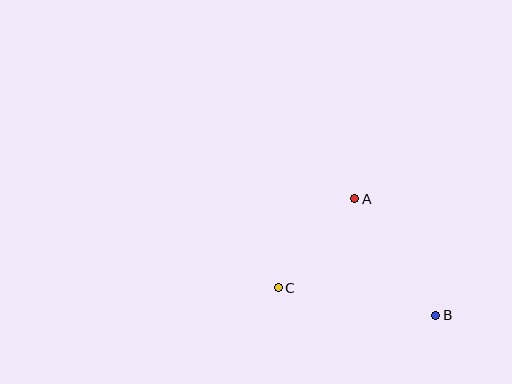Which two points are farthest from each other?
Points B and C are farthest from each other.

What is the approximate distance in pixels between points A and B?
The distance between A and B is approximately 142 pixels.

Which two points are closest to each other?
Points A and C are closest to each other.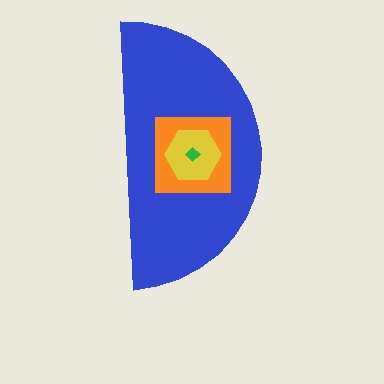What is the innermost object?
The green diamond.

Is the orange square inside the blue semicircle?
Yes.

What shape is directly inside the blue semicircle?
The orange square.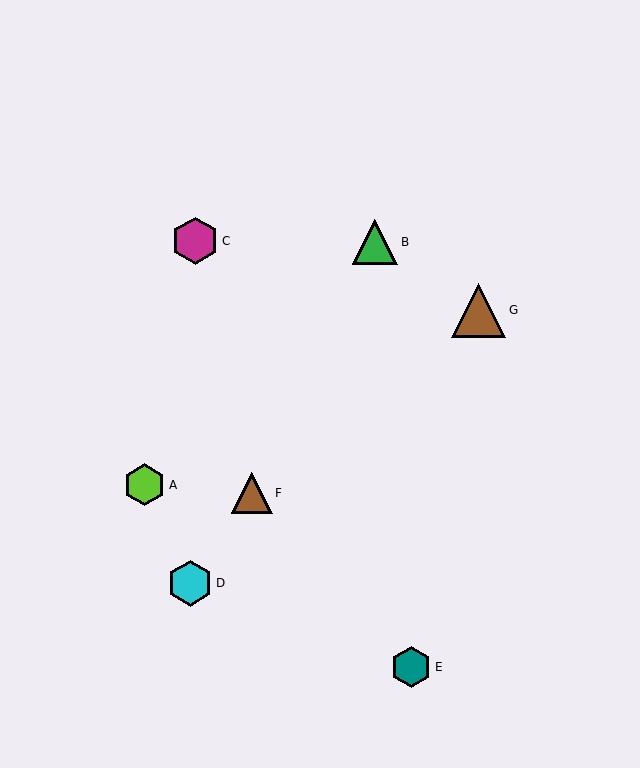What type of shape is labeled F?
Shape F is a brown triangle.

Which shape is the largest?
The brown triangle (labeled G) is the largest.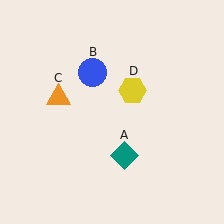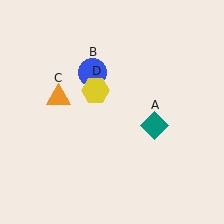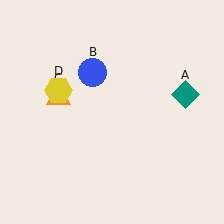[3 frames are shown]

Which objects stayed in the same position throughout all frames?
Blue circle (object B) and orange triangle (object C) remained stationary.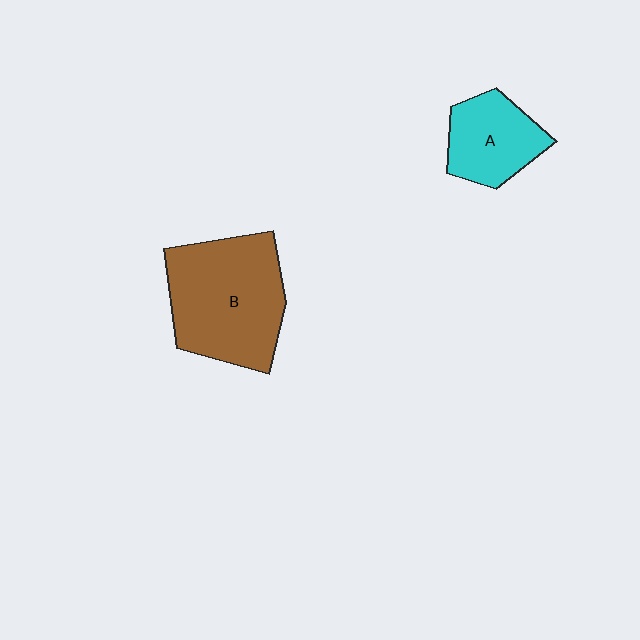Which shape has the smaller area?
Shape A (cyan).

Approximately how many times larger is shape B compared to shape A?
Approximately 1.9 times.